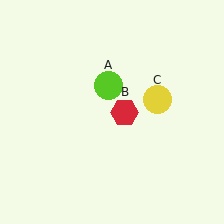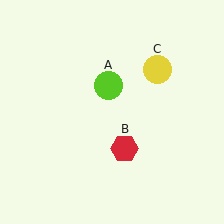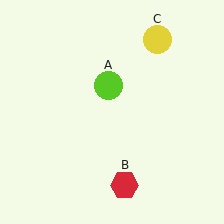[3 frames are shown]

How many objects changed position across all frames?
2 objects changed position: red hexagon (object B), yellow circle (object C).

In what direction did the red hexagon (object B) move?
The red hexagon (object B) moved down.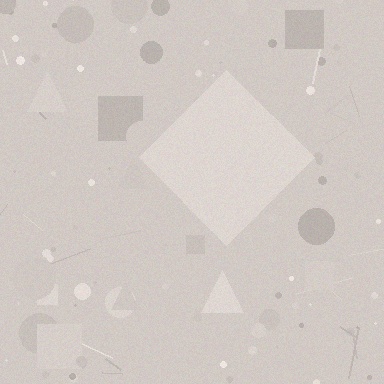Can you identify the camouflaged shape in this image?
The camouflaged shape is a diamond.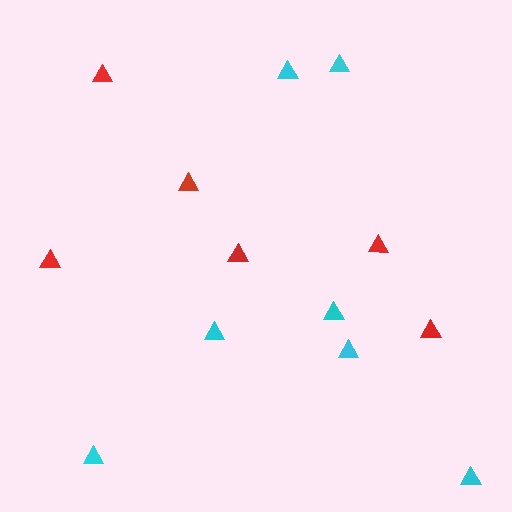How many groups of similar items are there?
There are 2 groups: one group of red triangles (6) and one group of cyan triangles (7).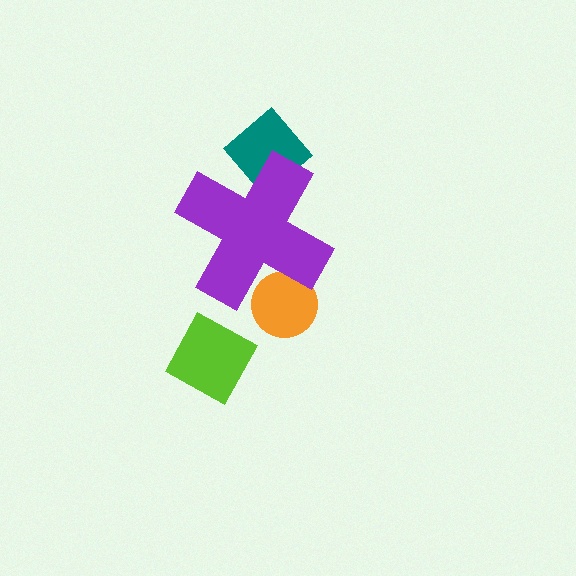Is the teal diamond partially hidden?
Yes, the teal diamond is partially hidden behind the purple cross.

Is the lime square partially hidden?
No, the lime square is fully visible.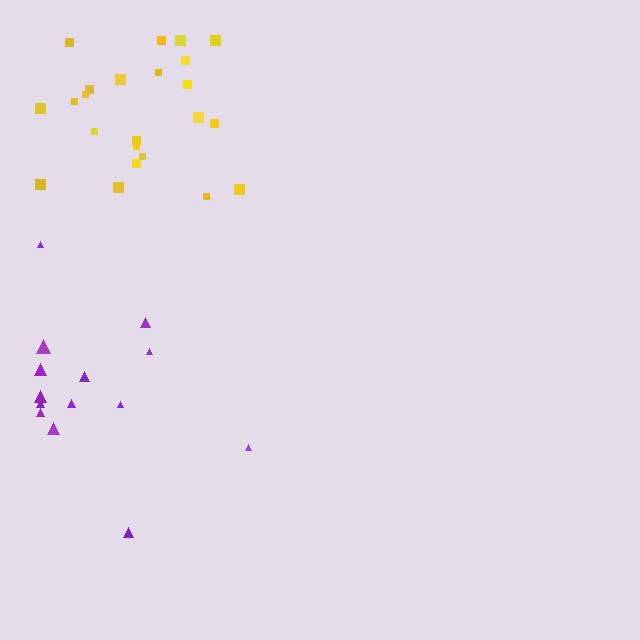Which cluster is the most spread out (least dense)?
Purple.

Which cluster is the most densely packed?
Yellow.